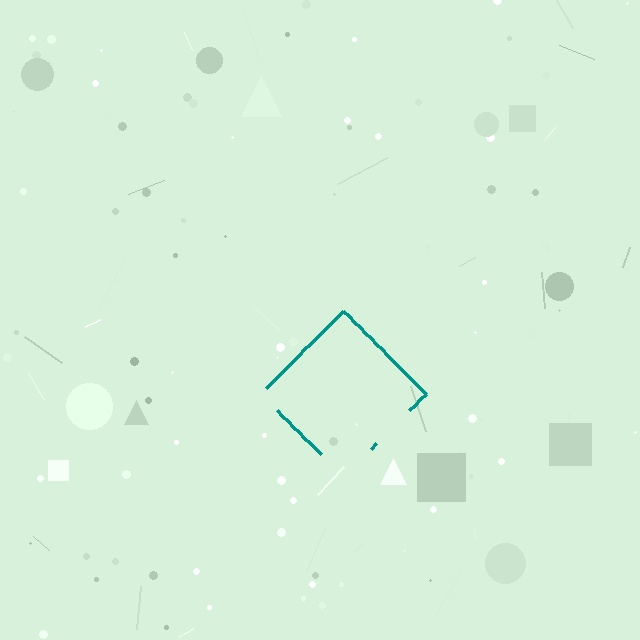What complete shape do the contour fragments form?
The contour fragments form a diamond.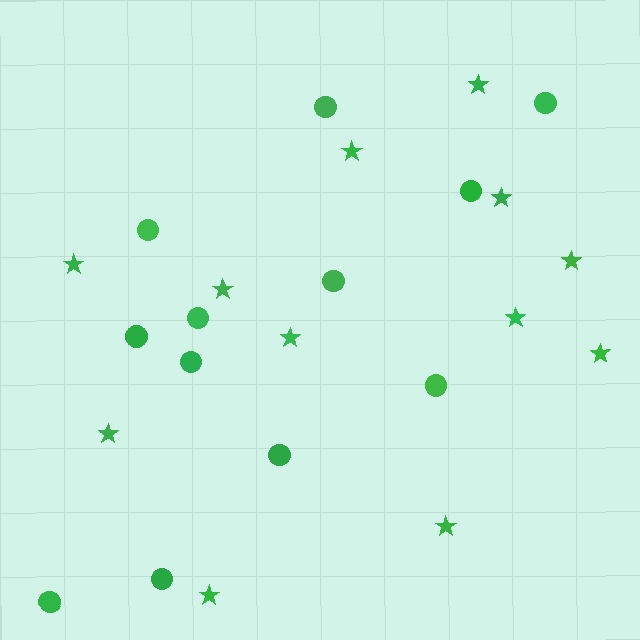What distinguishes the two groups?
There are 2 groups: one group of stars (12) and one group of circles (12).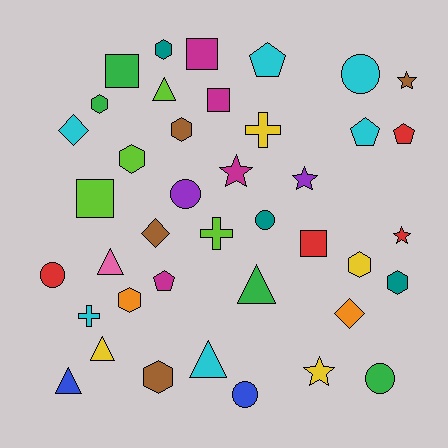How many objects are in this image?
There are 40 objects.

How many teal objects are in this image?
There are 3 teal objects.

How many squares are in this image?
There are 5 squares.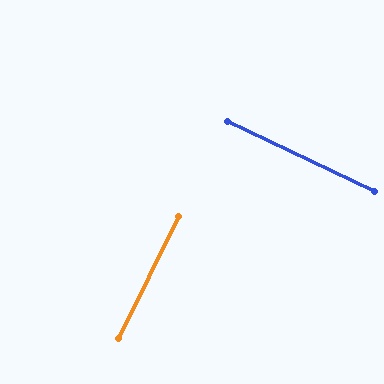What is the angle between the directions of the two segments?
Approximately 89 degrees.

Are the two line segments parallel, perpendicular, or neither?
Perpendicular — they meet at approximately 89°.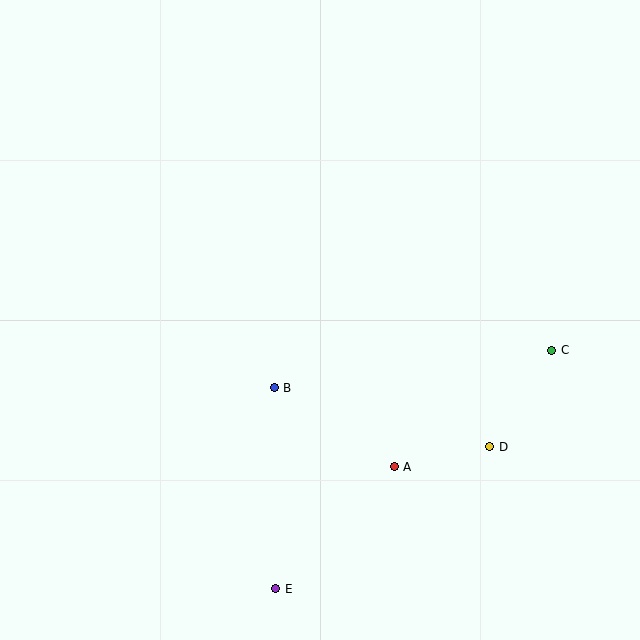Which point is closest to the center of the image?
Point B at (274, 388) is closest to the center.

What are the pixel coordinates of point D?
Point D is at (490, 447).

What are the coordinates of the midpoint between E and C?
The midpoint between E and C is at (414, 470).